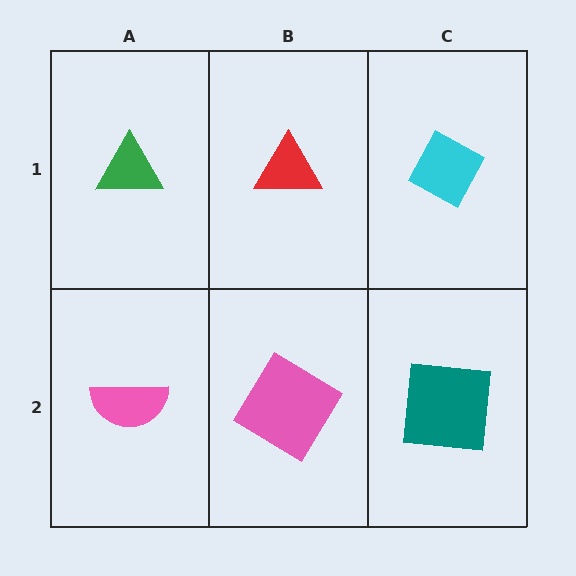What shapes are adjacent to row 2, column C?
A cyan diamond (row 1, column C), a pink diamond (row 2, column B).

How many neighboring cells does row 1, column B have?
3.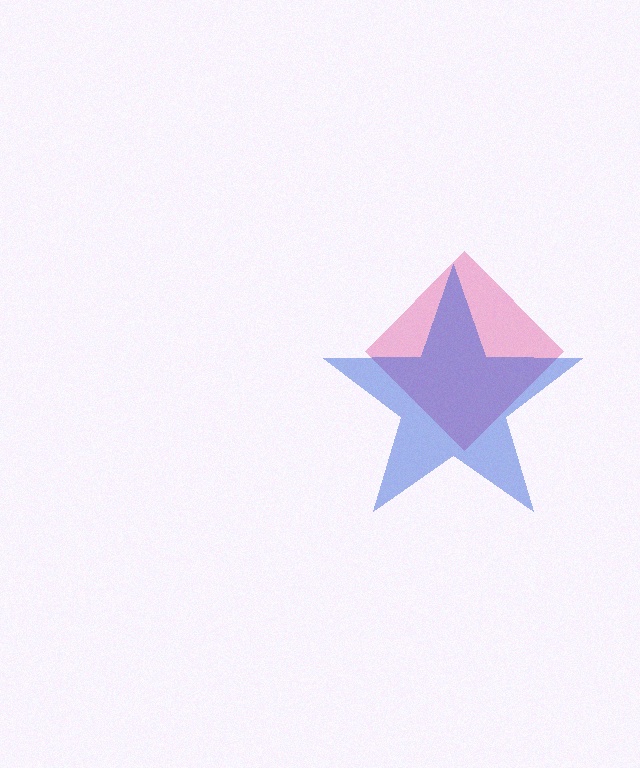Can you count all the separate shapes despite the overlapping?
Yes, there are 2 separate shapes.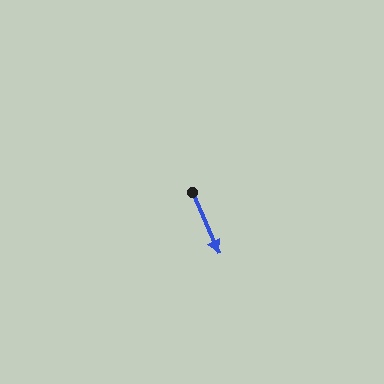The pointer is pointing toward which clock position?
Roughly 5 o'clock.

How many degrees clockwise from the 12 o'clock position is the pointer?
Approximately 156 degrees.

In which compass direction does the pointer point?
Southeast.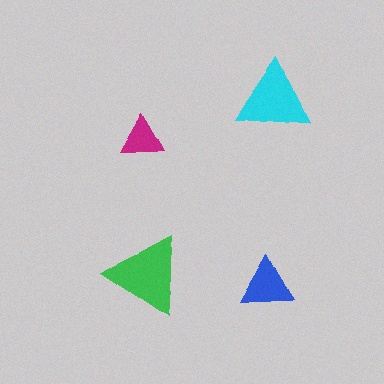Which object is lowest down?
The blue triangle is bottommost.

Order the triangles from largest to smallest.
the green one, the cyan one, the blue one, the magenta one.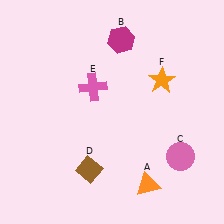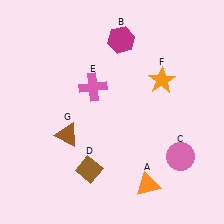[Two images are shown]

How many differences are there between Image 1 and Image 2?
There is 1 difference between the two images.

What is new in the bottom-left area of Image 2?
A brown triangle (G) was added in the bottom-left area of Image 2.